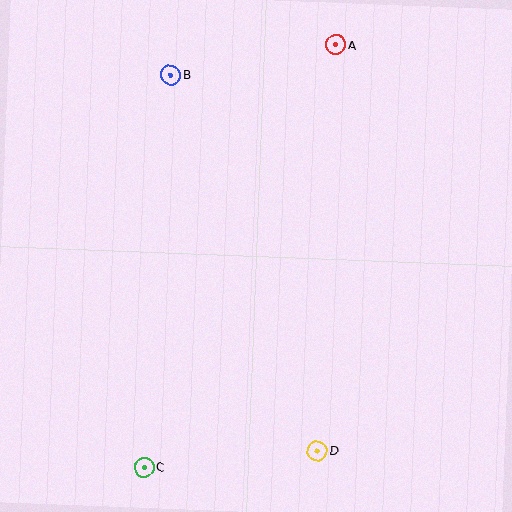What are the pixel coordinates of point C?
Point C is at (144, 467).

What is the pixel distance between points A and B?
The distance between A and B is 168 pixels.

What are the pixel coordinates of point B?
Point B is at (170, 75).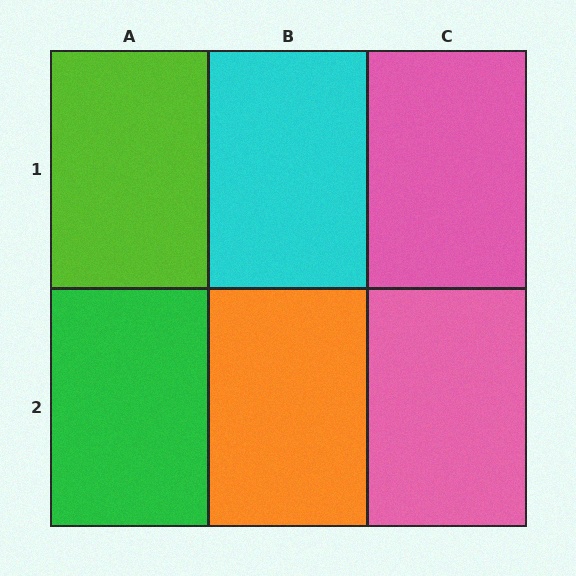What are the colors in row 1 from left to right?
Lime, cyan, pink.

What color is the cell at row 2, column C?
Pink.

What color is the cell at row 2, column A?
Green.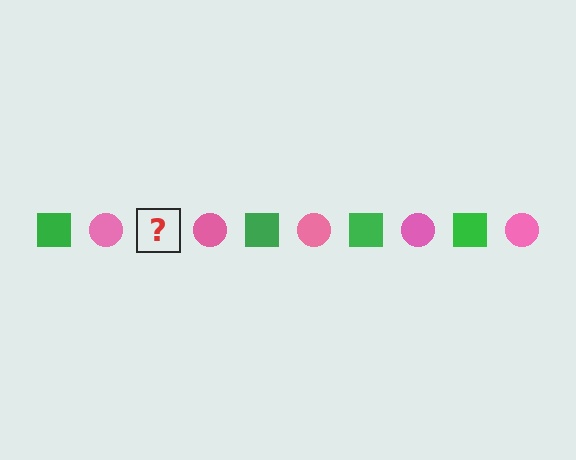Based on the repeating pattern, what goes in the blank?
The blank should be a green square.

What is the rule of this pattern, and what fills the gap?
The rule is that the pattern alternates between green square and pink circle. The gap should be filled with a green square.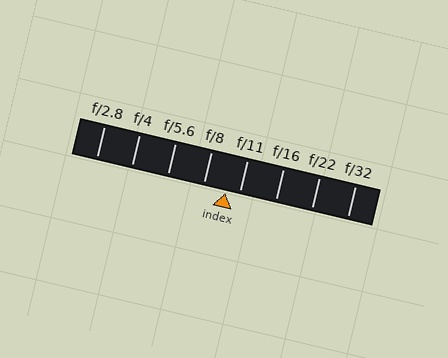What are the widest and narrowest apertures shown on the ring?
The widest aperture shown is f/2.8 and the narrowest is f/32.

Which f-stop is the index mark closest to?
The index mark is closest to f/11.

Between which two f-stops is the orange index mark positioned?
The index mark is between f/8 and f/11.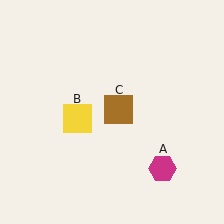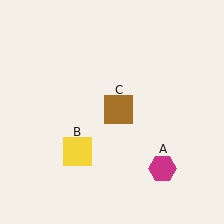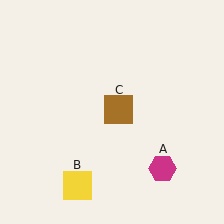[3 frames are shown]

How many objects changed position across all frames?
1 object changed position: yellow square (object B).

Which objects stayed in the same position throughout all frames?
Magenta hexagon (object A) and brown square (object C) remained stationary.